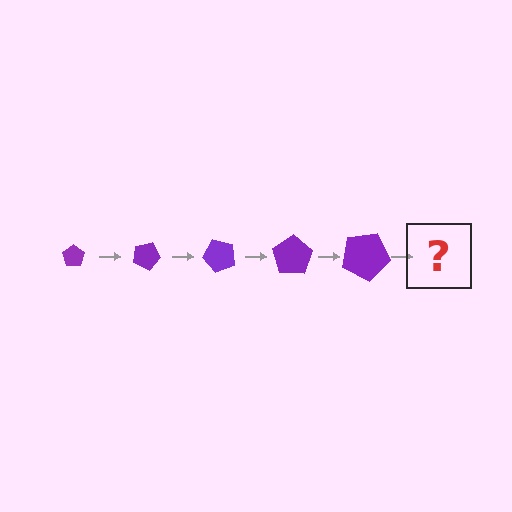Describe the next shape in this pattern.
It should be a pentagon, larger than the previous one and rotated 125 degrees from the start.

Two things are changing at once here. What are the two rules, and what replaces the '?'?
The two rules are that the pentagon grows larger each step and it rotates 25 degrees each step. The '?' should be a pentagon, larger than the previous one and rotated 125 degrees from the start.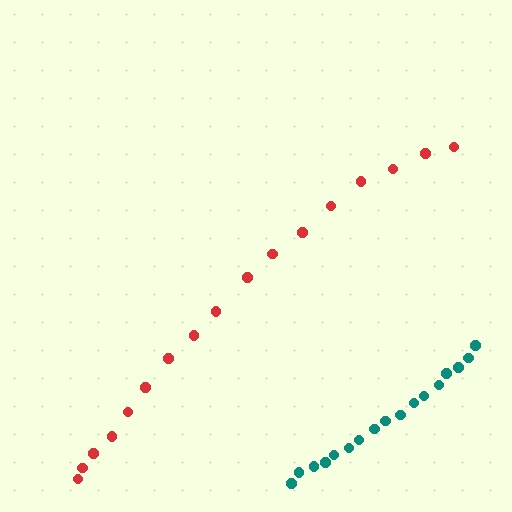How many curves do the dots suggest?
There are 2 distinct paths.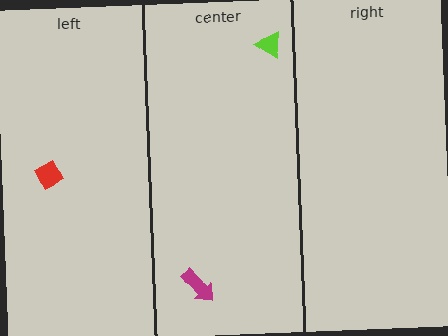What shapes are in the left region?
The red diamond.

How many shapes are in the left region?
1.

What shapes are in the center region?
The lime triangle, the magenta arrow.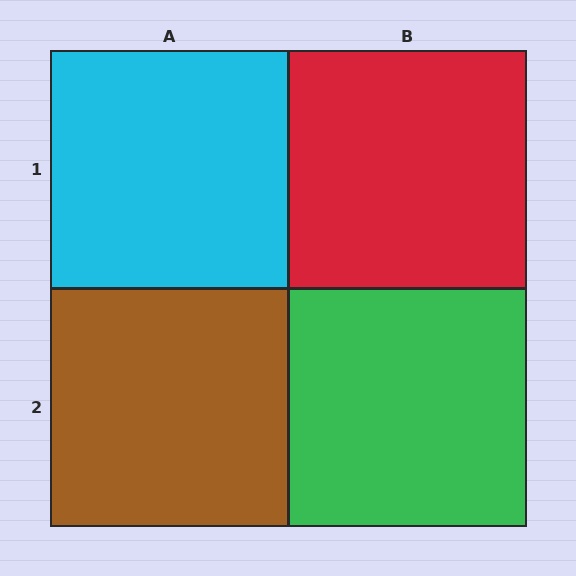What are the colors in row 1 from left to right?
Cyan, red.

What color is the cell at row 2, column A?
Brown.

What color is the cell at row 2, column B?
Green.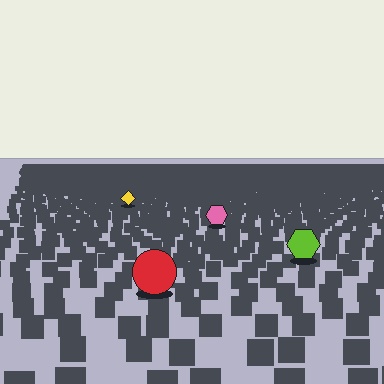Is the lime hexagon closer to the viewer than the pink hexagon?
Yes. The lime hexagon is closer — you can tell from the texture gradient: the ground texture is coarser near it.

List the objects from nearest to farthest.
From nearest to farthest: the red circle, the lime hexagon, the pink hexagon, the yellow diamond.